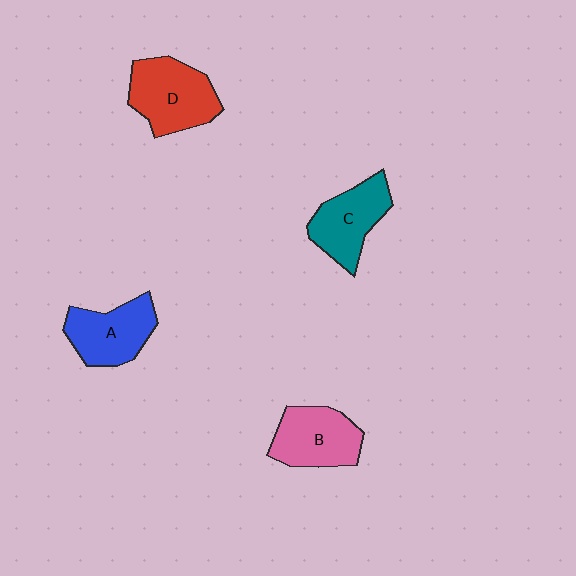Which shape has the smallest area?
Shape C (teal).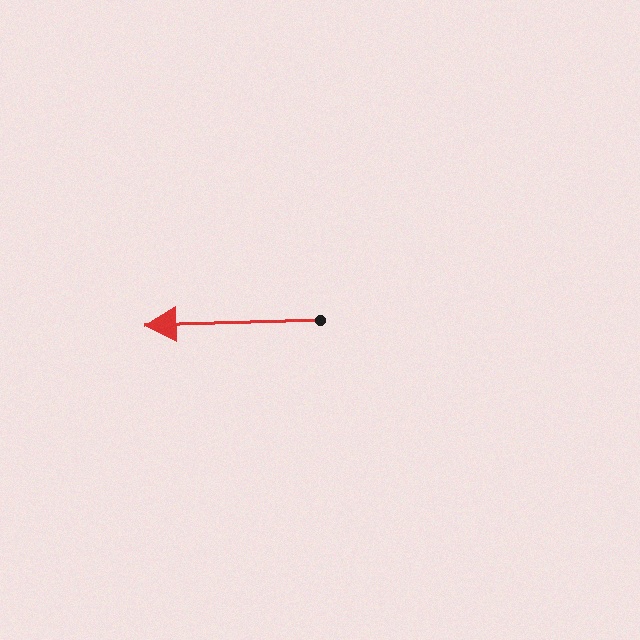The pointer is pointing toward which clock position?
Roughly 9 o'clock.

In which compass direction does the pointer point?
West.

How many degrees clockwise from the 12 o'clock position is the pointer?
Approximately 268 degrees.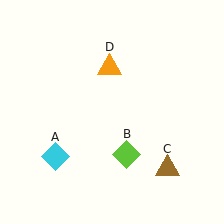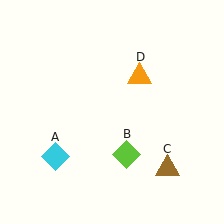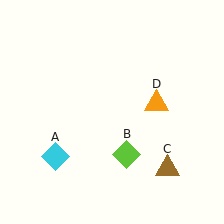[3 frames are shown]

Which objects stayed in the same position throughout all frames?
Cyan diamond (object A) and lime diamond (object B) and brown triangle (object C) remained stationary.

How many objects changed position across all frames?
1 object changed position: orange triangle (object D).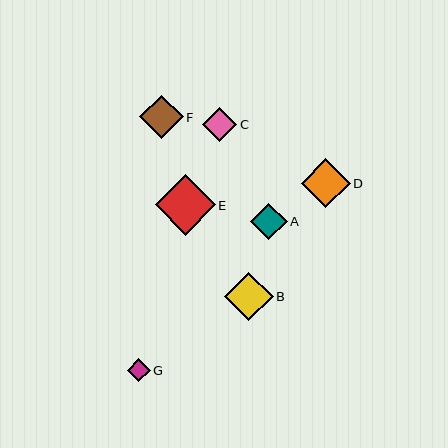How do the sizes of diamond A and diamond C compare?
Diamond A and diamond C are approximately the same size.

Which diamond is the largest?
Diamond E is the largest with a size of approximately 60 pixels.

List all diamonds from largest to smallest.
From largest to smallest: E, B, D, F, A, C, G.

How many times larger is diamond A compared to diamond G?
Diamond A is approximately 1.6 times the size of diamond G.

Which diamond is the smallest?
Diamond G is the smallest with a size of approximately 23 pixels.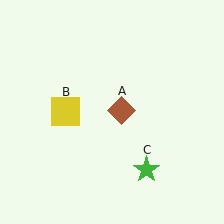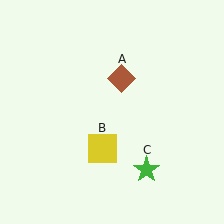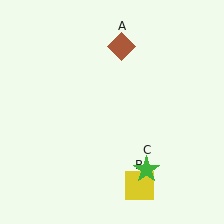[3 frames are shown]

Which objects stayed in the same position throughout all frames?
Green star (object C) remained stationary.